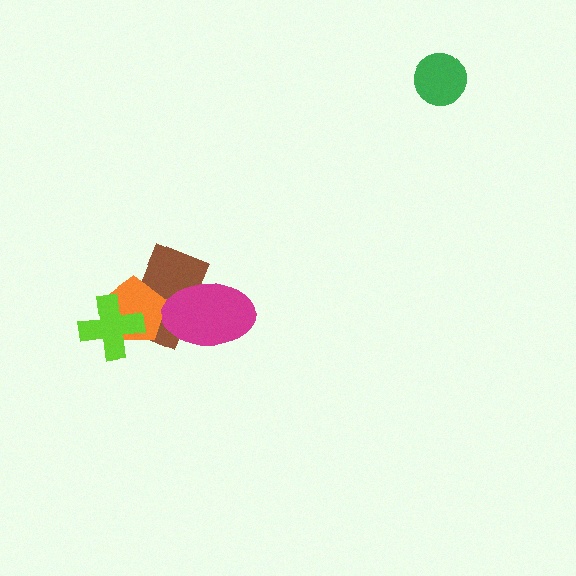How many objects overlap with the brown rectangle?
3 objects overlap with the brown rectangle.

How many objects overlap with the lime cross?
2 objects overlap with the lime cross.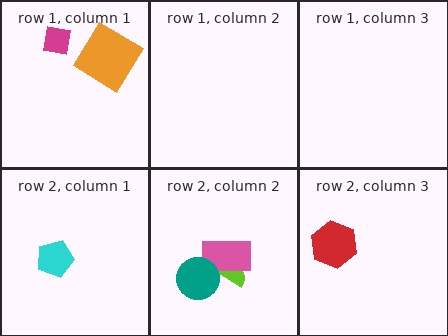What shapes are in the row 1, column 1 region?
The magenta square, the orange diamond.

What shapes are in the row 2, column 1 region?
The cyan pentagon.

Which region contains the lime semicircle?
The row 2, column 2 region.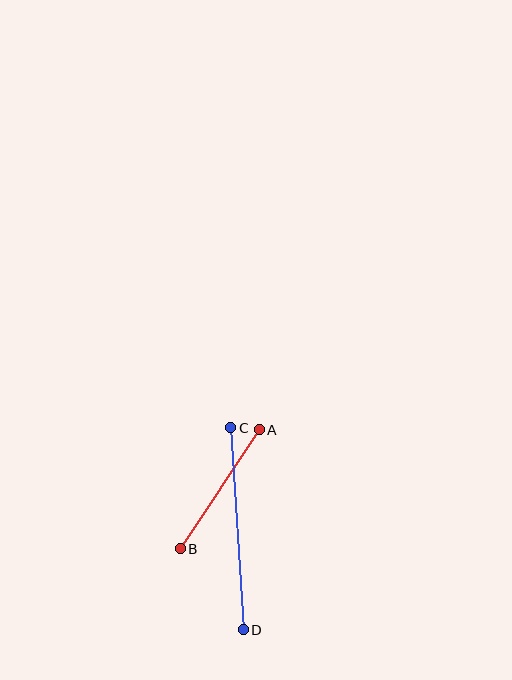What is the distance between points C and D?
The distance is approximately 202 pixels.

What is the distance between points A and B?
The distance is approximately 142 pixels.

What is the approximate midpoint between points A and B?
The midpoint is at approximately (220, 489) pixels.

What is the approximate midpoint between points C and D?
The midpoint is at approximately (237, 529) pixels.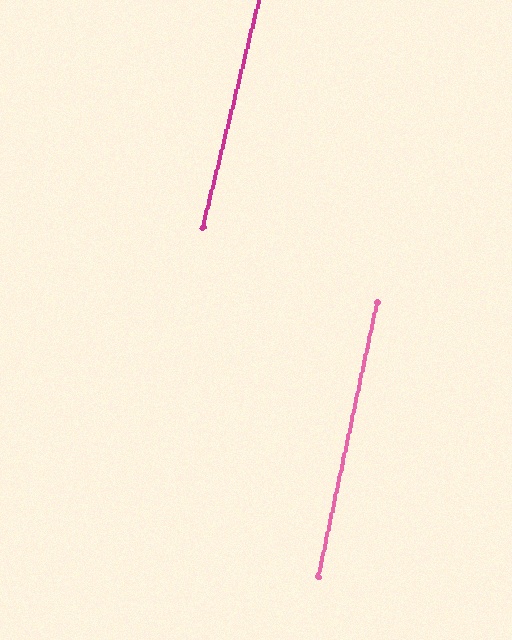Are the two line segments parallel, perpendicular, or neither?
Parallel — their directions differ by only 1.9°.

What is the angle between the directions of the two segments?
Approximately 2 degrees.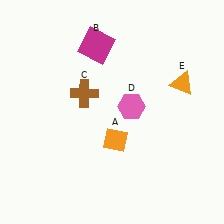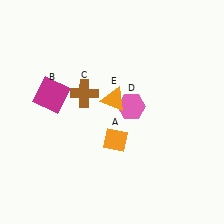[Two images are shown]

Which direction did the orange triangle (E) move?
The orange triangle (E) moved left.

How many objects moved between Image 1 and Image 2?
2 objects moved between the two images.